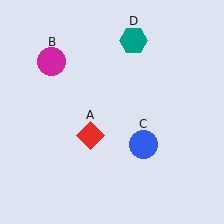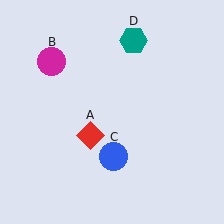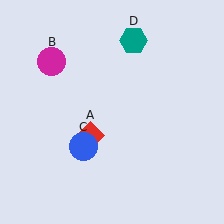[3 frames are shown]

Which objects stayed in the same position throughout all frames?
Red diamond (object A) and magenta circle (object B) and teal hexagon (object D) remained stationary.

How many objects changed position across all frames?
1 object changed position: blue circle (object C).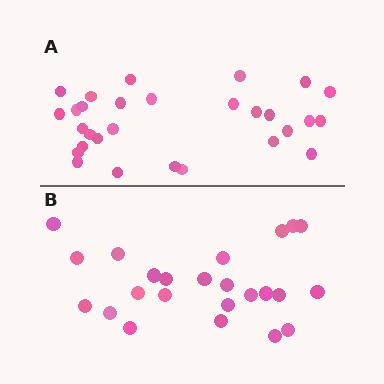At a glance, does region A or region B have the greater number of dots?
Region A (the top region) has more dots.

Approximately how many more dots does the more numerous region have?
Region A has about 5 more dots than region B.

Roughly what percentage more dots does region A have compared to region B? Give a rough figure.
About 20% more.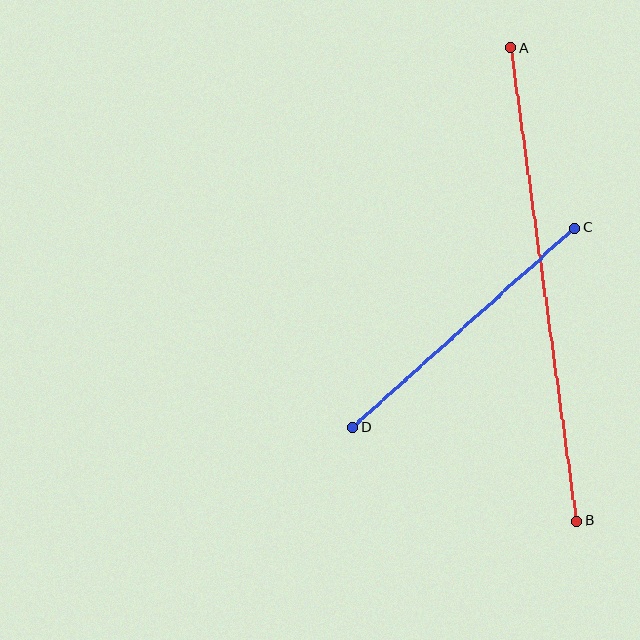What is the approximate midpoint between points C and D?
The midpoint is at approximately (463, 328) pixels.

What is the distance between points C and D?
The distance is approximately 298 pixels.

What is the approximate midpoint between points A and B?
The midpoint is at approximately (544, 284) pixels.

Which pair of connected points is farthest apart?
Points A and B are farthest apart.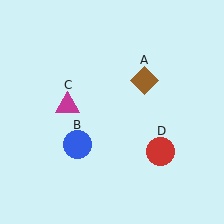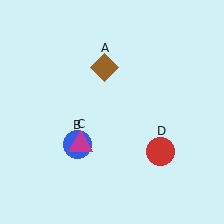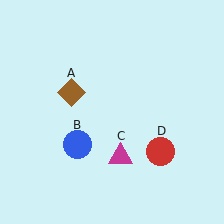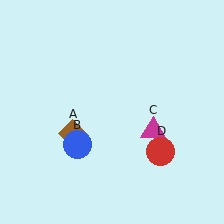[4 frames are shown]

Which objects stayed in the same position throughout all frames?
Blue circle (object B) and red circle (object D) remained stationary.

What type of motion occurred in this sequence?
The brown diamond (object A), magenta triangle (object C) rotated counterclockwise around the center of the scene.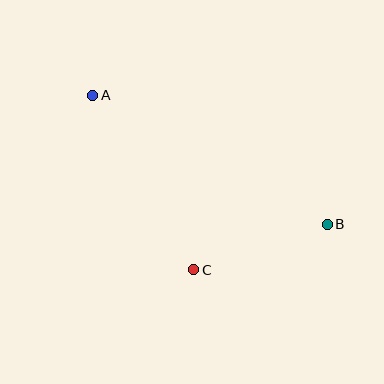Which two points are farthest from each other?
Points A and B are farthest from each other.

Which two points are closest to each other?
Points B and C are closest to each other.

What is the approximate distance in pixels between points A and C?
The distance between A and C is approximately 202 pixels.